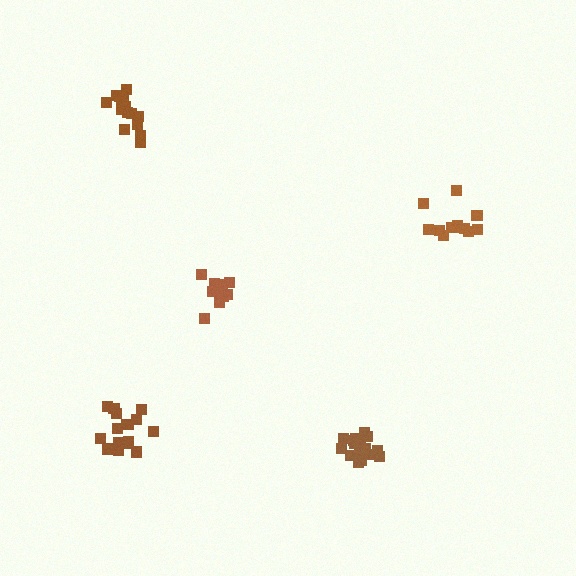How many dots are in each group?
Group 1: 12 dots, Group 2: 16 dots, Group 3: 15 dots, Group 4: 12 dots, Group 5: 16 dots (71 total).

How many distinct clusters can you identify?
There are 5 distinct clusters.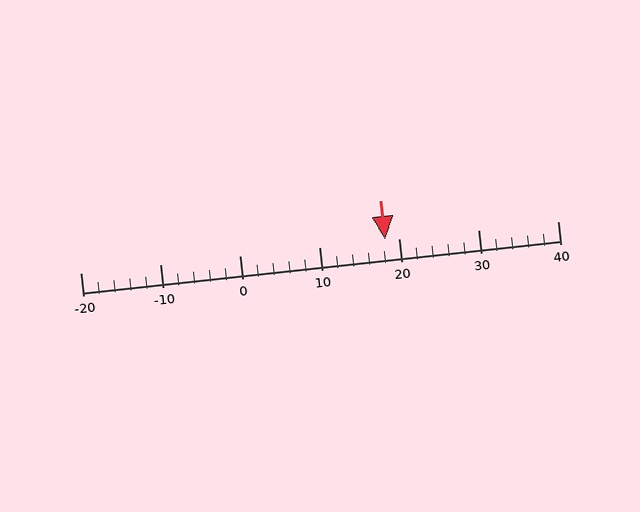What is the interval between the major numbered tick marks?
The major tick marks are spaced 10 units apart.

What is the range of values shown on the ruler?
The ruler shows values from -20 to 40.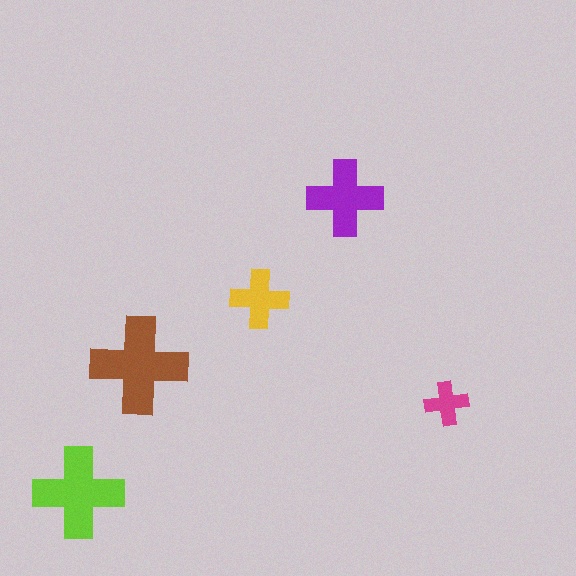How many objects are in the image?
There are 5 objects in the image.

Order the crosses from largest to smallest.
the brown one, the lime one, the purple one, the yellow one, the magenta one.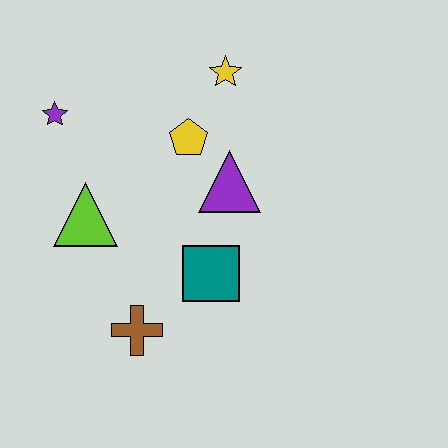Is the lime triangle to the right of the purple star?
Yes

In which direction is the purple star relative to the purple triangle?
The purple star is to the left of the purple triangle.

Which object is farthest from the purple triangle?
The purple star is farthest from the purple triangle.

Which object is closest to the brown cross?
The teal square is closest to the brown cross.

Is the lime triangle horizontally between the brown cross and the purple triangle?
No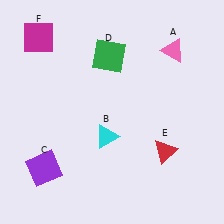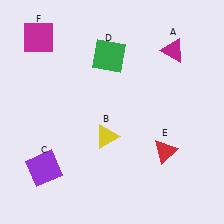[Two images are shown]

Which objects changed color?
A changed from pink to magenta. B changed from cyan to yellow.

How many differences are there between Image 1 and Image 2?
There are 2 differences between the two images.